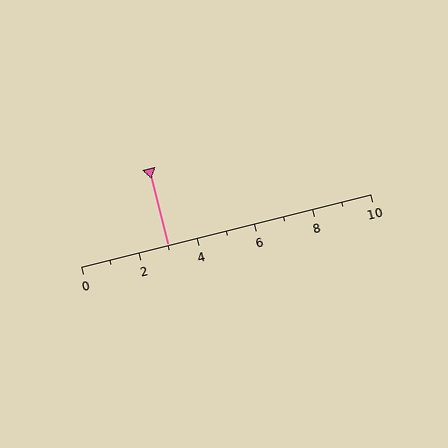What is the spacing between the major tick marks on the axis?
The major ticks are spaced 2 apart.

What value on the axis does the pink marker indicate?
The marker indicates approximately 3.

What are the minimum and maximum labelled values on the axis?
The axis runs from 0 to 10.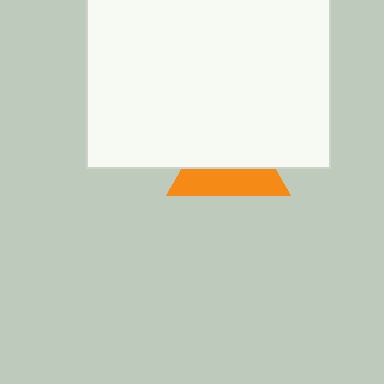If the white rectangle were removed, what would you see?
You would see the complete orange triangle.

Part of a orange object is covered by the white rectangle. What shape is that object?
It is a triangle.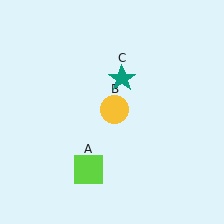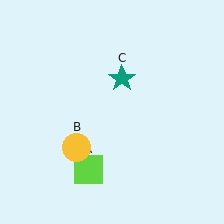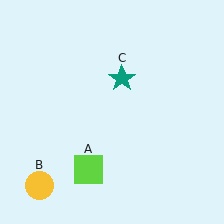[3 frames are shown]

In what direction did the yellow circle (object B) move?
The yellow circle (object B) moved down and to the left.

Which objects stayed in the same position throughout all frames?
Lime square (object A) and teal star (object C) remained stationary.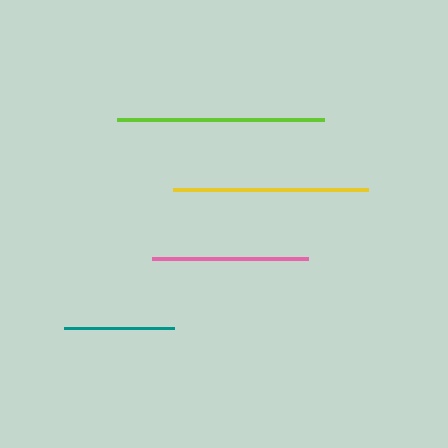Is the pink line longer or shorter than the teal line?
The pink line is longer than the teal line.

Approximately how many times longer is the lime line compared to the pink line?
The lime line is approximately 1.3 times the length of the pink line.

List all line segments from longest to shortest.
From longest to shortest: lime, yellow, pink, teal.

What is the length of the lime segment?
The lime segment is approximately 208 pixels long.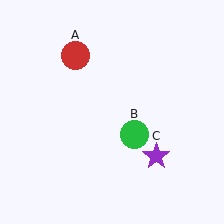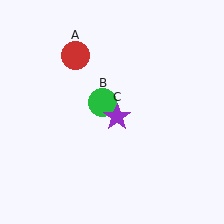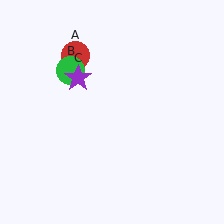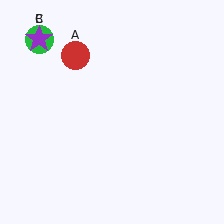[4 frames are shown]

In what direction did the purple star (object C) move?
The purple star (object C) moved up and to the left.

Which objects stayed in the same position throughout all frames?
Red circle (object A) remained stationary.